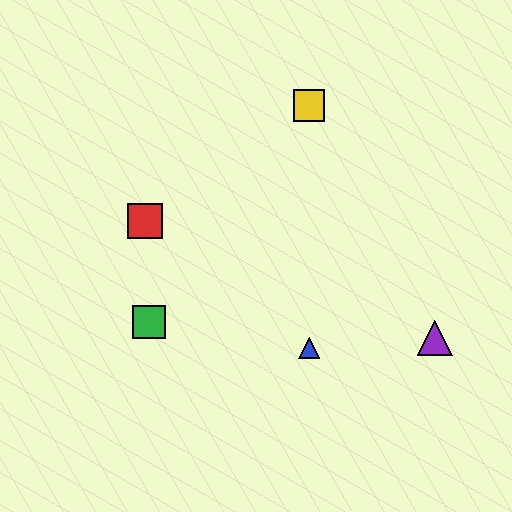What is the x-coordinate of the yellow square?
The yellow square is at x≈309.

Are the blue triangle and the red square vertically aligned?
No, the blue triangle is at x≈309 and the red square is at x≈145.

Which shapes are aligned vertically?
The blue triangle, the yellow square are aligned vertically.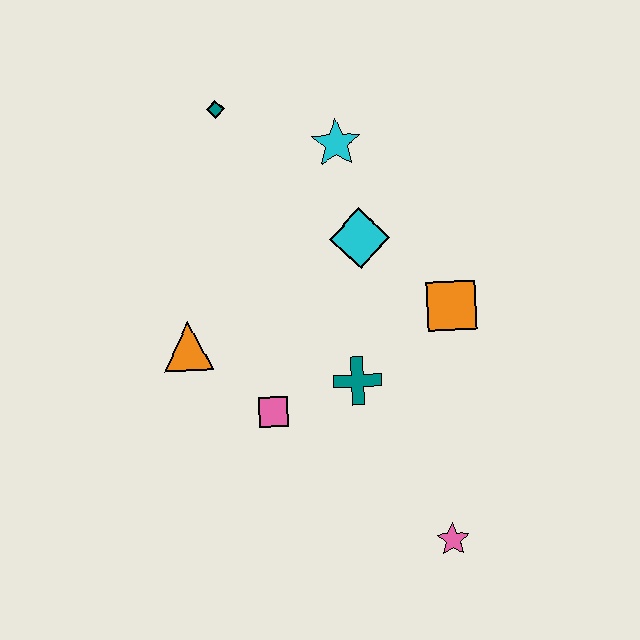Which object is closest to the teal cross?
The pink square is closest to the teal cross.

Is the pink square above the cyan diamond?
No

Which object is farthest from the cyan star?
The pink star is farthest from the cyan star.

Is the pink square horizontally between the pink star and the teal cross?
No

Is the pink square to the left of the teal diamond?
No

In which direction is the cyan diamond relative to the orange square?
The cyan diamond is to the left of the orange square.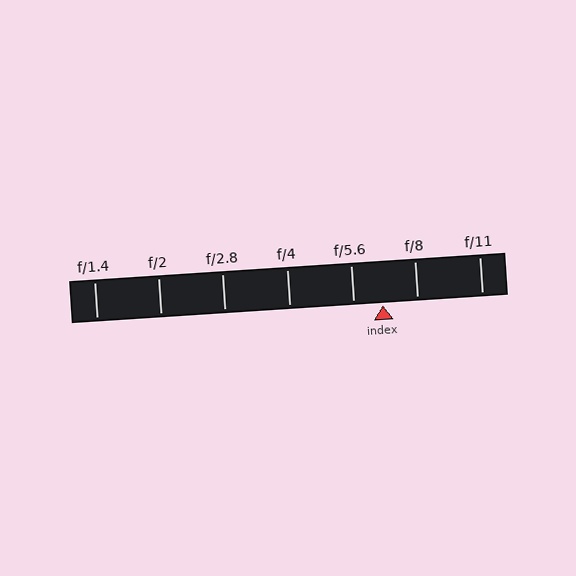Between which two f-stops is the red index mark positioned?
The index mark is between f/5.6 and f/8.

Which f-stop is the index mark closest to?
The index mark is closest to f/5.6.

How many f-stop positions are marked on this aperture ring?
There are 7 f-stop positions marked.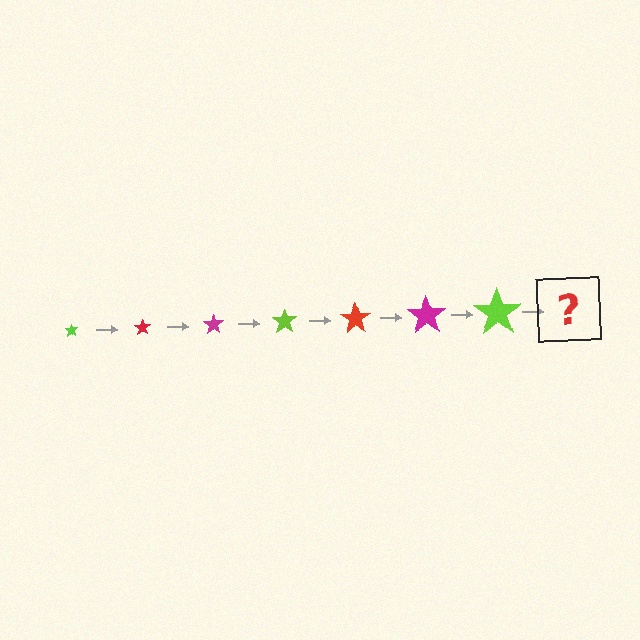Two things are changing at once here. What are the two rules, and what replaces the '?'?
The two rules are that the star grows larger each step and the color cycles through lime, red, and magenta. The '?' should be a red star, larger than the previous one.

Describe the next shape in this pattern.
It should be a red star, larger than the previous one.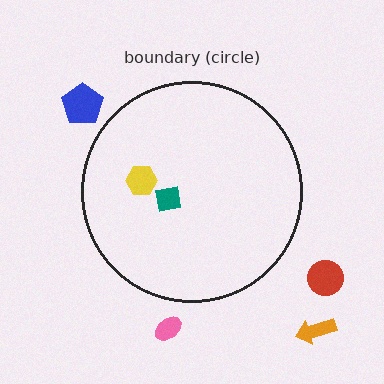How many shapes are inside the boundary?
2 inside, 4 outside.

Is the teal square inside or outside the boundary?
Inside.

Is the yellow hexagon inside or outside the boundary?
Inside.